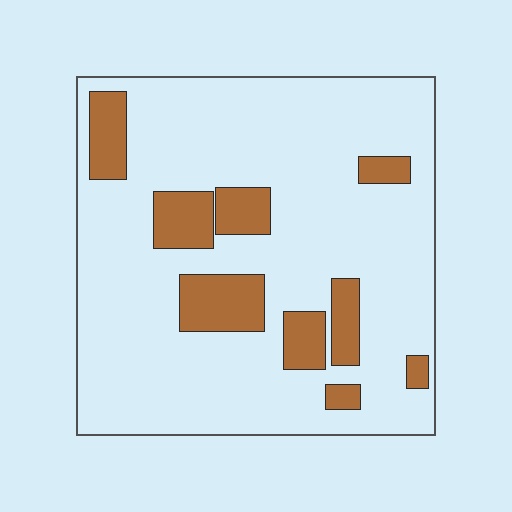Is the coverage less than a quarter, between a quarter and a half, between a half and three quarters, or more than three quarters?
Less than a quarter.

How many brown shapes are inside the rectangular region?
9.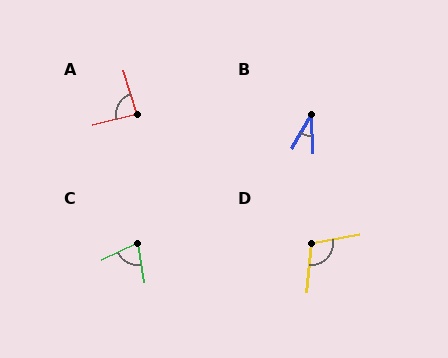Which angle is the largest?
D, at approximately 107 degrees.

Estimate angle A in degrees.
Approximately 87 degrees.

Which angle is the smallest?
B, at approximately 31 degrees.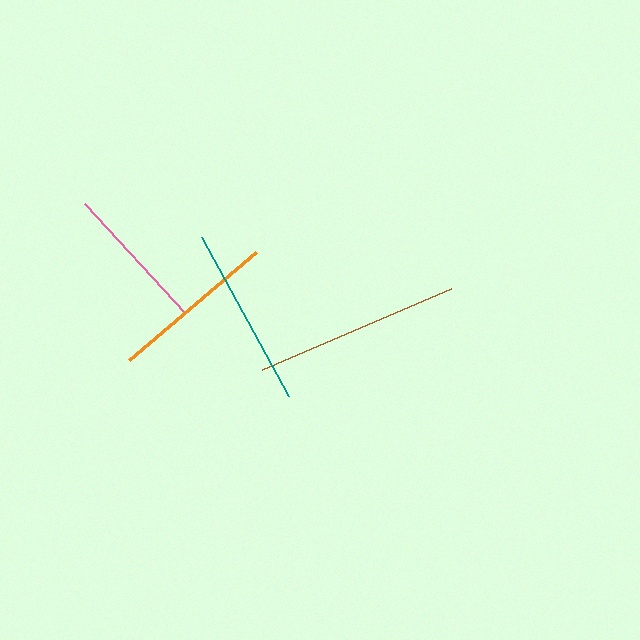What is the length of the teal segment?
The teal segment is approximately 181 pixels long.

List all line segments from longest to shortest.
From longest to shortest: brown, teal, orange, pink.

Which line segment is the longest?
The brown line is the longest at approximately 206 pixels.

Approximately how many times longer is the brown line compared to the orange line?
The brown line is approximately 1.2 times the length of the orange line.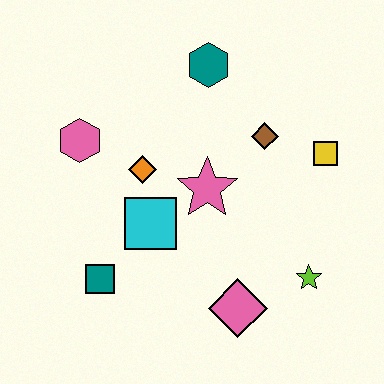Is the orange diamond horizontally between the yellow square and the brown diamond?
No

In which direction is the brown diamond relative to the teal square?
The brown diamond is to the right of the teal square.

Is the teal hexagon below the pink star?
No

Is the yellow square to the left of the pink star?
No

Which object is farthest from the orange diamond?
The lime star is farthest from the orange diamond.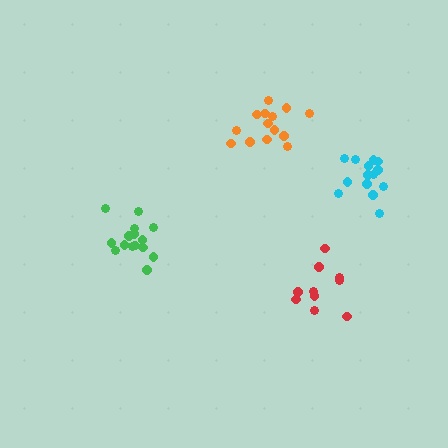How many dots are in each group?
Group 1: 14 dots, Group 2: 10 dots, Group 3: 14 dots, Group 4: 15 dots (53 total).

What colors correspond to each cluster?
The clusters are colored: cyan, red, orange, green.